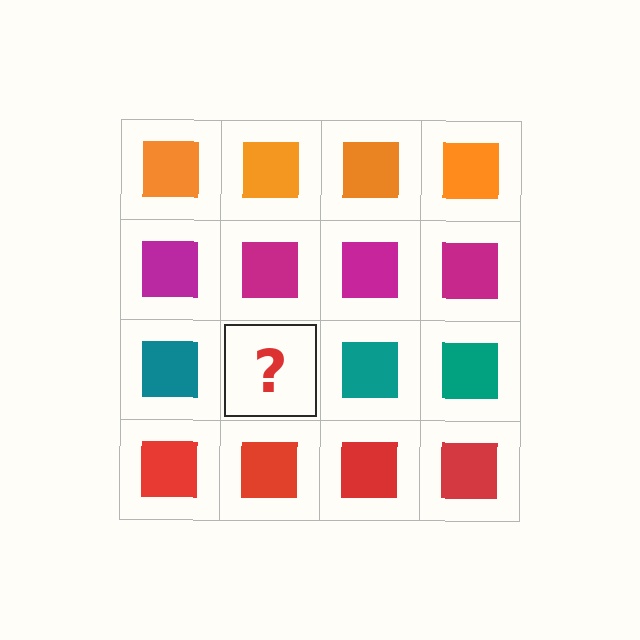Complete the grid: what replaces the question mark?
The question mark should be replaced with a teal square.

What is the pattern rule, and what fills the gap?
The rule is that each row has a consistent color. The gap should be filled with a teal square.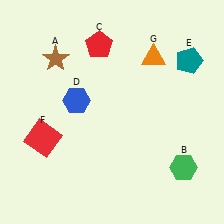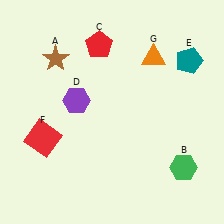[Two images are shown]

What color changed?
The hexagon (D) changed from blue in Image 1 to purple in Image 2.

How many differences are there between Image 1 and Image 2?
There is 1 difference between the two images.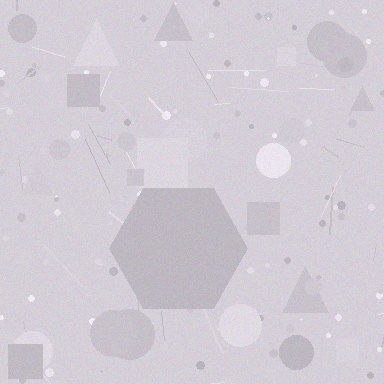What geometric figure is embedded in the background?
A hexagon is embedded in the background.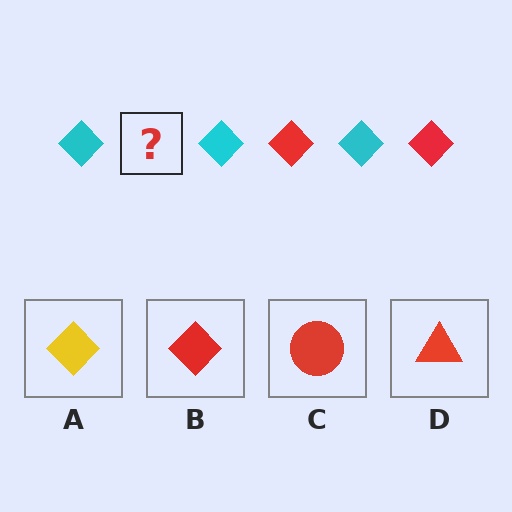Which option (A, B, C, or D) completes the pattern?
B.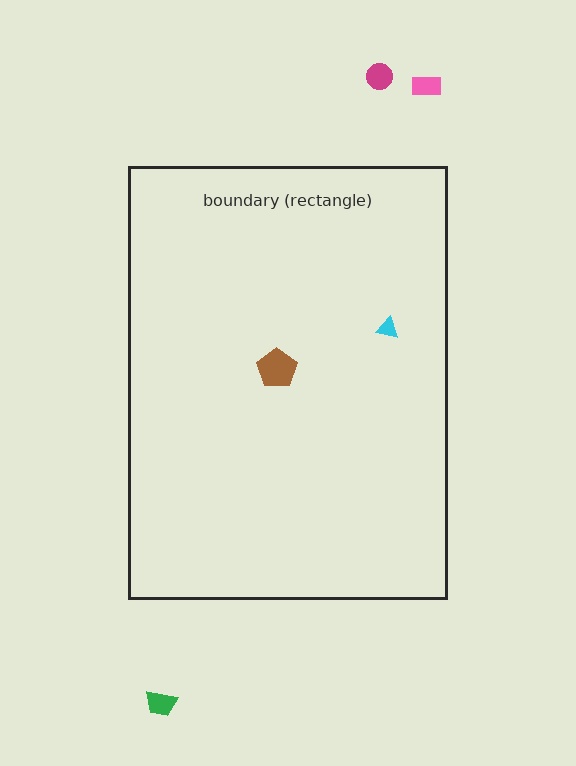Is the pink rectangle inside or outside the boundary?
Outside.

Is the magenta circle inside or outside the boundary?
Outside.